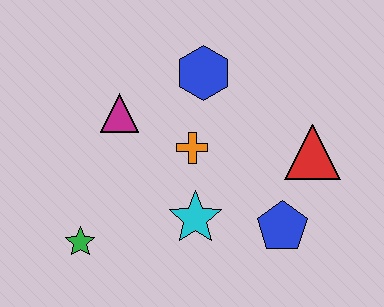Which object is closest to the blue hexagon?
The orange cross is closest to the blue hexagon.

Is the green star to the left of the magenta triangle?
Yes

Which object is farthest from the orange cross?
The green star is farthest from the orange cross.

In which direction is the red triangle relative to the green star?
The red triangle is to the right of the green star.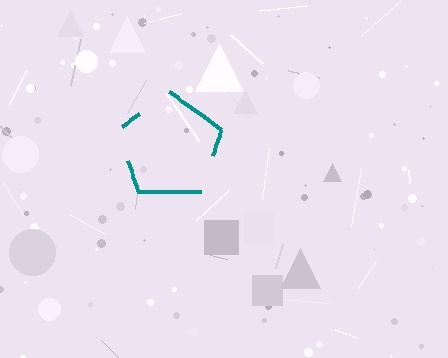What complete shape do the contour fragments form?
The contour fragments form a pentagon.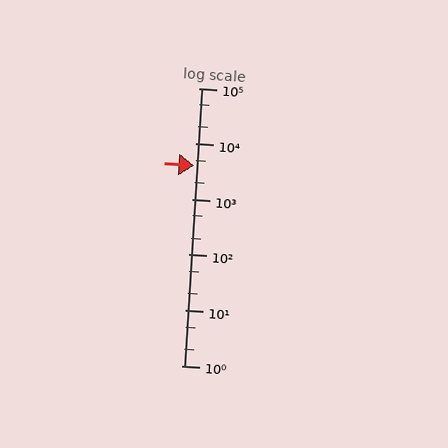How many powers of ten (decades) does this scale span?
The scale spans 5 decades, from 1 to 100000.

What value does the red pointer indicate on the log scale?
The pointer indicates approximately 4100.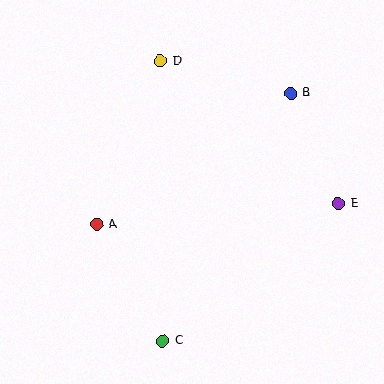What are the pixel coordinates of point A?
Point A is at (97, 224).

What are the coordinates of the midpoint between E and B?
The midpoint between E and B is at (315, 149).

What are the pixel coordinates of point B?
Point B is at (291, 93).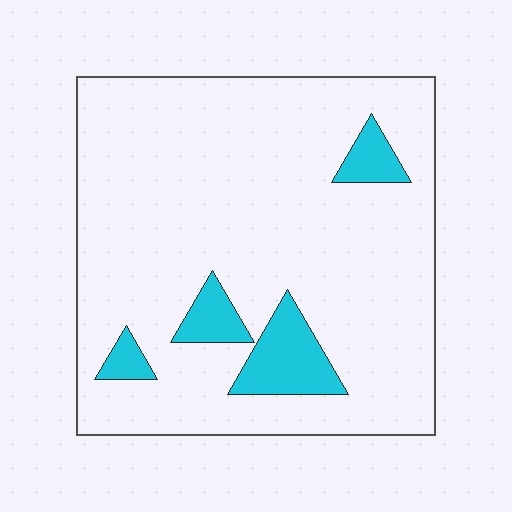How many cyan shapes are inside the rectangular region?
4.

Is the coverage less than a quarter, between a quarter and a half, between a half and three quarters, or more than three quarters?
Less than a quarter.